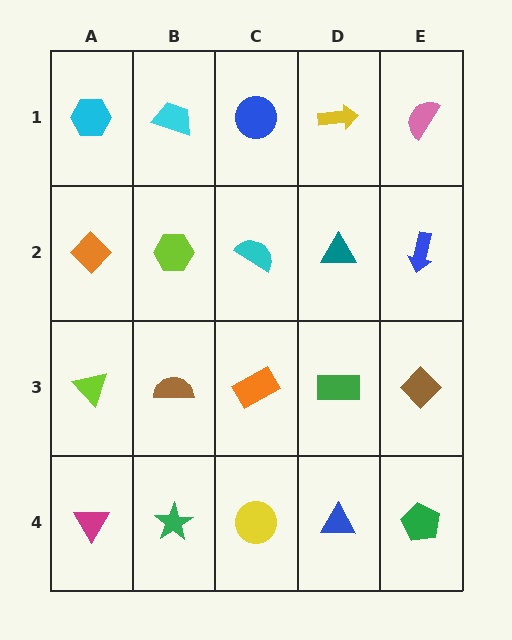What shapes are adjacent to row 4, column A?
A lime triangle (row 3, column A), a green star (row 4, column B).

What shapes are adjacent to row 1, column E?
A blue arrow (row 2, column E), a yellow arrow (row 1, column D).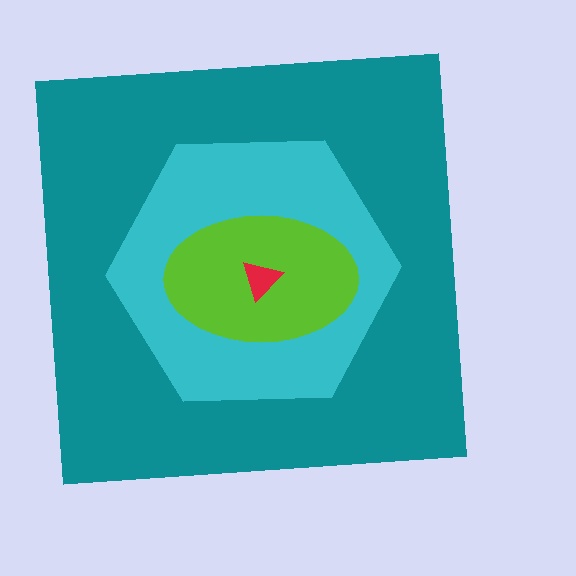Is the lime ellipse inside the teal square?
Yes.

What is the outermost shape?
The teal square.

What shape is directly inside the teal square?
The cyan hexagon.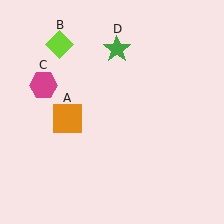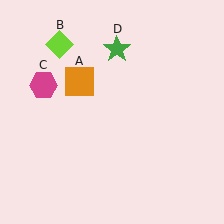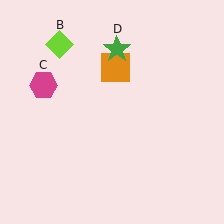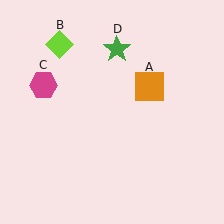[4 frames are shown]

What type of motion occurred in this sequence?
The orange square (object A) rotated clockwise around the center of the scene.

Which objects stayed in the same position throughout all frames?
Lime diamond (object B) and magenta hexagon (object C) and green star (object D) remained stationary.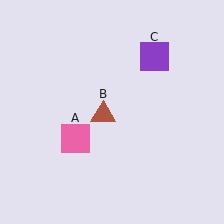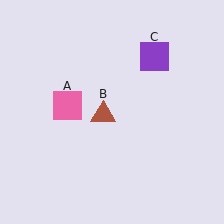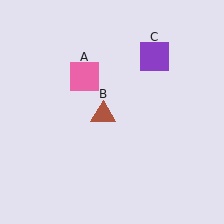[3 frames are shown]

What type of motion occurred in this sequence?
The pink square (object A) rotated clockwise around the center of the scene.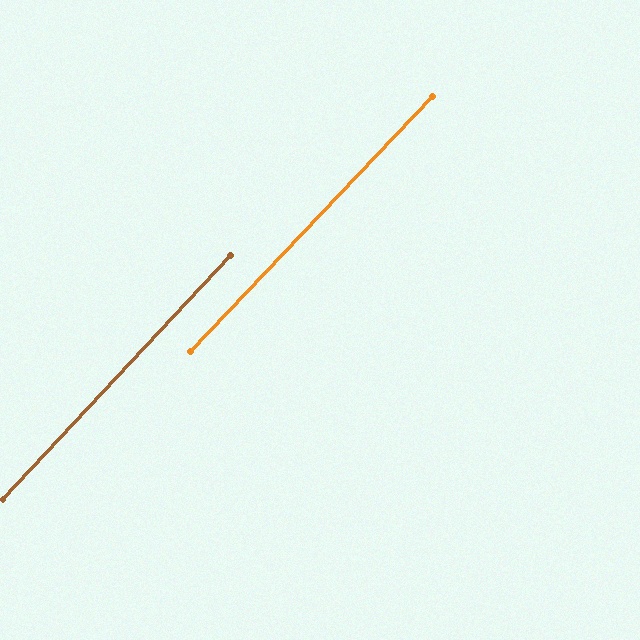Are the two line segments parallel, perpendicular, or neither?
Parallel — their directions differ by only 0.4°.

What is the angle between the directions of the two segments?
Approximately 0 degrees.